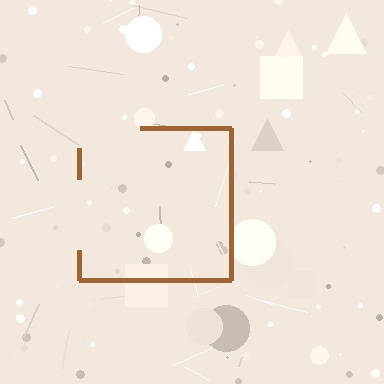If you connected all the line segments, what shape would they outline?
They would outline a square.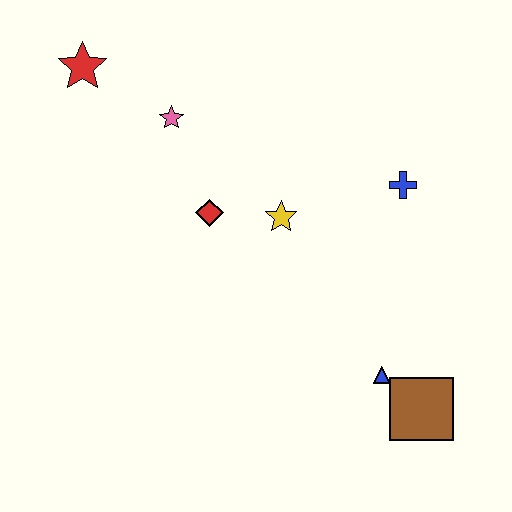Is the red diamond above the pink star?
No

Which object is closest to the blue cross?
The yellow star is closest to the blue cross.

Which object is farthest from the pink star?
The brown square is farthest from the pink star.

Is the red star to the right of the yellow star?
No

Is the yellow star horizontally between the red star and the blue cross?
Yes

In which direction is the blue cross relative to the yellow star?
The blue cross is to the right of the yellow star.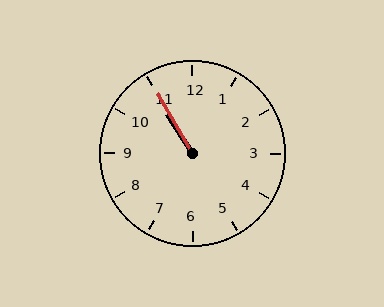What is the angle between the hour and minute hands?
Approximately 2 degrees.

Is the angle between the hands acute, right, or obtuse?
It is acute.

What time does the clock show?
10:55.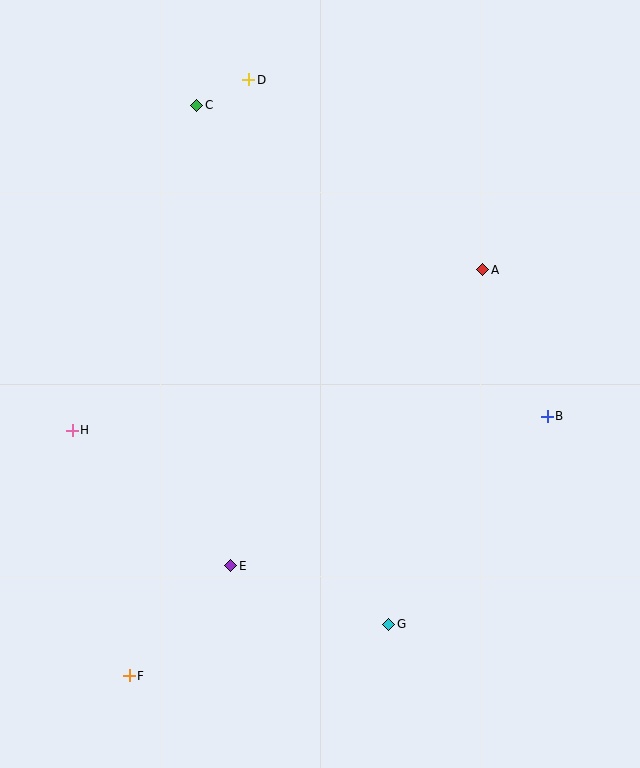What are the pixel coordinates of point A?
Point A is at (483, 270).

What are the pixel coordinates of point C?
Point C is at (197, 105).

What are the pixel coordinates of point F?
Point F is at (129, 676).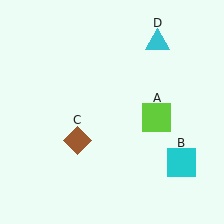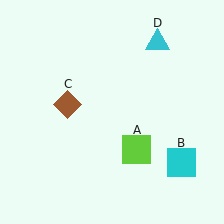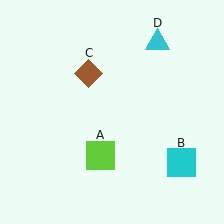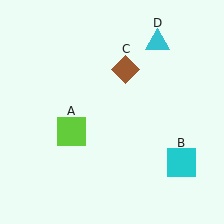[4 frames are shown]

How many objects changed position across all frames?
2 objects changed position: lime square (object A), brown diamond (object C).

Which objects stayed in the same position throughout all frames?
Cyan square (object B) and cyan triangle (object D) remained stationary.